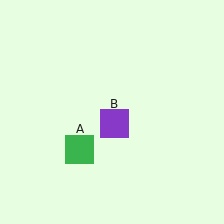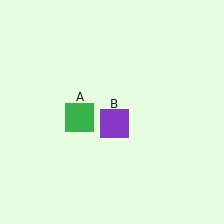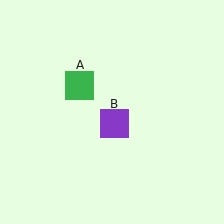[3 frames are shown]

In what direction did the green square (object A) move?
The green square (object A) moved up.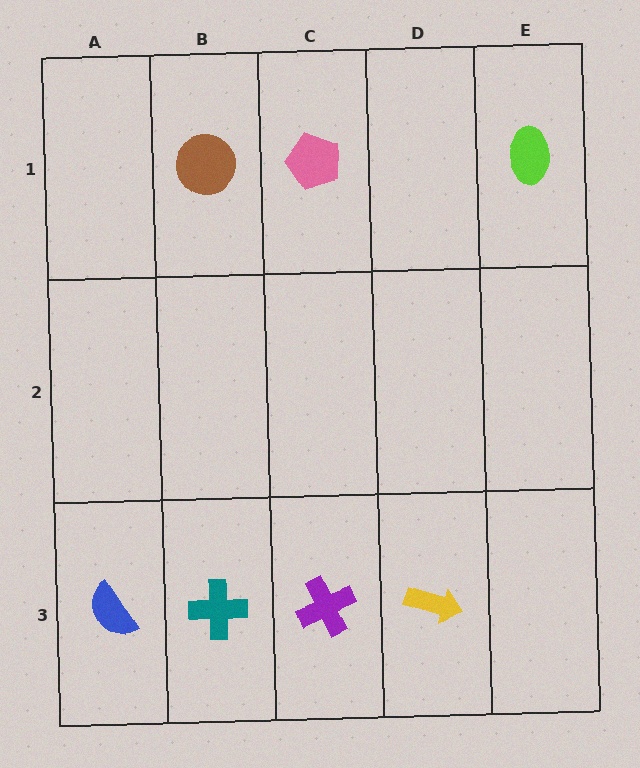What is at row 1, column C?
A pink pentagon.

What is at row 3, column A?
A blue semicircle.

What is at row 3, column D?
A yellow arrow.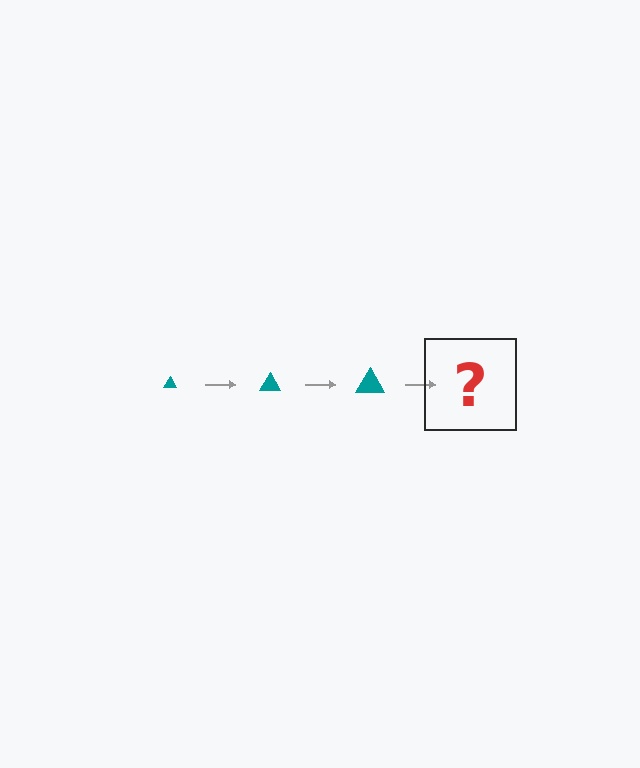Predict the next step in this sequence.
The next step is a teal triangle, larger than the previous one.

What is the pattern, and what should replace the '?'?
The pattern is that the triangle gets progressively larger each step. The '?' should be a teal triangle, larger than the previous one.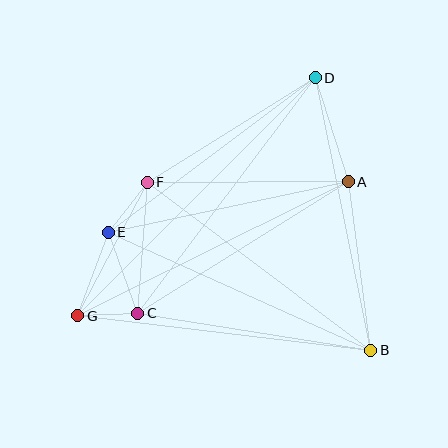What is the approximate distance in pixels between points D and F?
The distance between D and F is approximately 198 pixels.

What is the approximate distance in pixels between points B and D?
The distance between B and D is approximately 278 pixels.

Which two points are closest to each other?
Points C and G are closest to each other.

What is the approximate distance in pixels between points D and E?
The distance between D and E is approximately 258 pixels.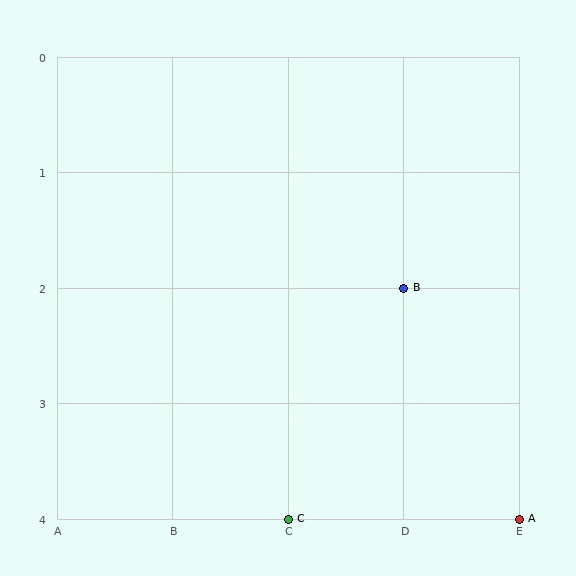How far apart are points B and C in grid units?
Points B and C are 1 column and 2 rows apart (about 2.2 grid units diagonally).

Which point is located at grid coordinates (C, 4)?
Point C is at (C, 4).